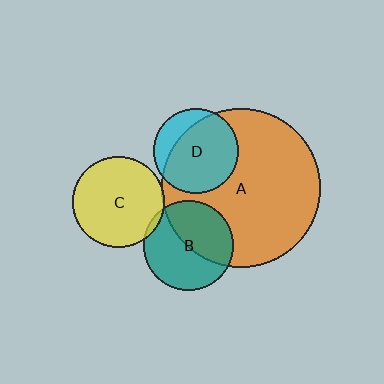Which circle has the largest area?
Circle A (orange).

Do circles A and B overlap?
Yes.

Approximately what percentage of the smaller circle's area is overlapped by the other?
Approximately 45%.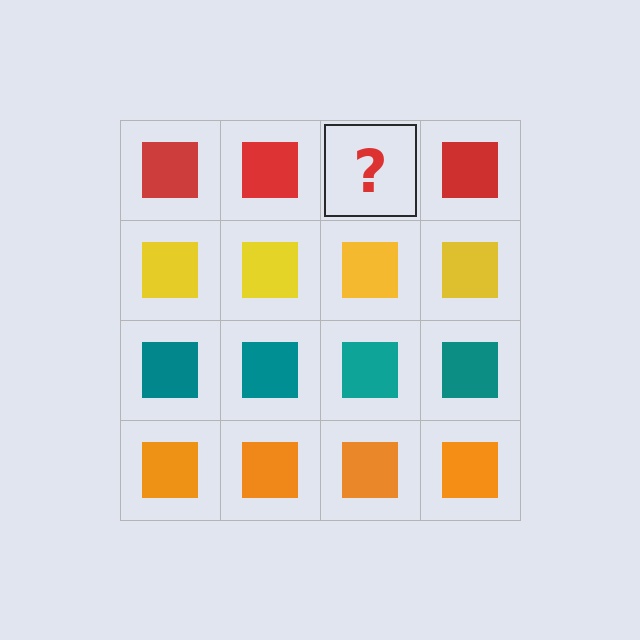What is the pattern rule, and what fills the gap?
The rule is that each row has a consistent color. The gap should be filled with a red square.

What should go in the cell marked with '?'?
The missing cell should contain a red square.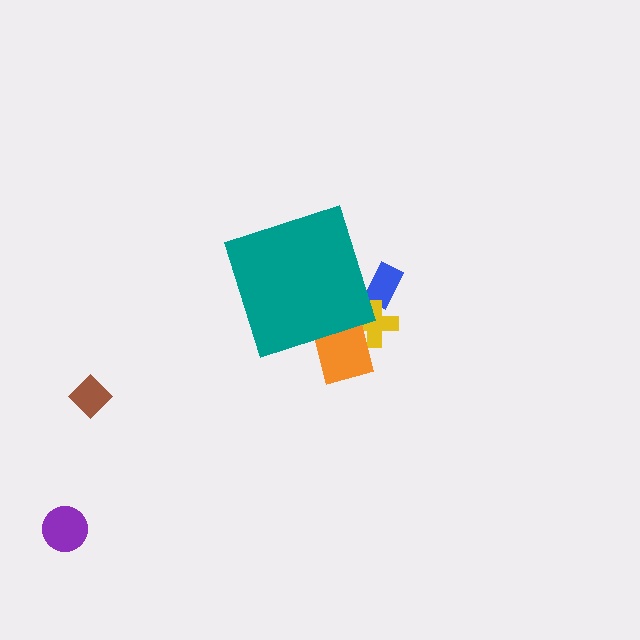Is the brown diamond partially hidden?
No, the brown diamond is fully visible.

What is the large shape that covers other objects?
A teal diamond.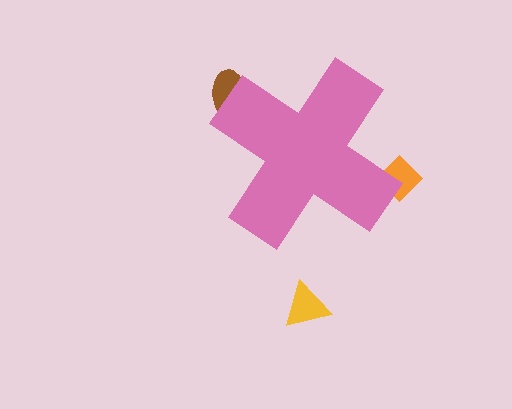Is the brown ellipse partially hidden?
Yes, the brown ellipse is partially hidden behind the pink cross.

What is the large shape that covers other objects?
A pink cross.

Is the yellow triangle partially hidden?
No, the yellow triangle is fully visible.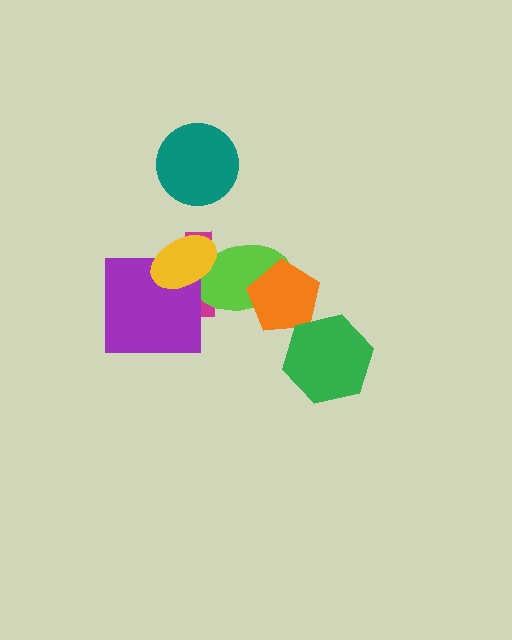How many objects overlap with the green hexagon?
1 object overlaps with the green hexagon.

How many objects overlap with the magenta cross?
3 objects overlap with the magenta cross.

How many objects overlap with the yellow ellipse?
3 objects overlap with the yellow ellipse.